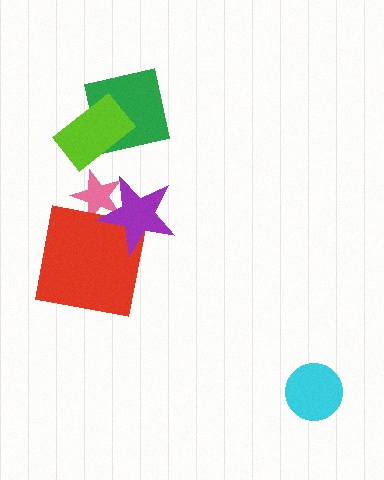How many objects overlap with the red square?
2 objects overlap with the red square.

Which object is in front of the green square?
The lime rectangle is in front of the green square.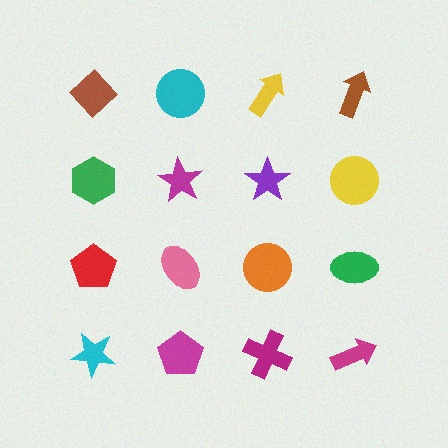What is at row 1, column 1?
A brown diamond.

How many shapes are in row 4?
4 shapes.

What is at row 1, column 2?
A cyan circle.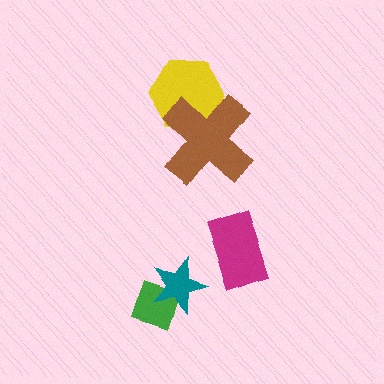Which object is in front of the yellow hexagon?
The brown cross is in front of the yellow hexagon.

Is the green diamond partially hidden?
Yes, it is partially covered by another shape.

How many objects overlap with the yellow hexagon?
1 object overlaps with the yellow hexagon.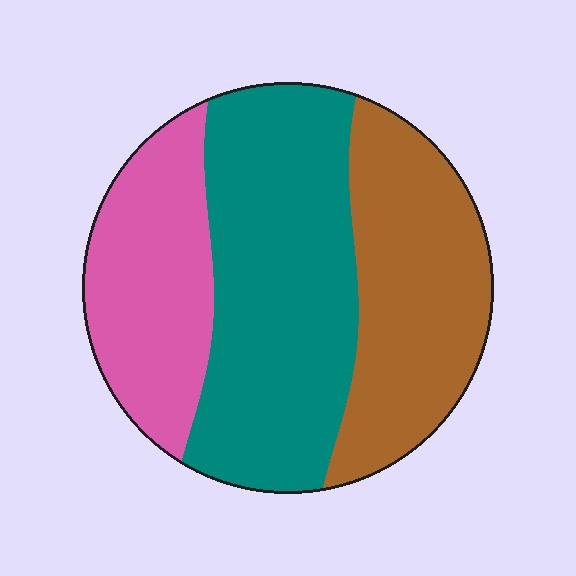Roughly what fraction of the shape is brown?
Brown covers roughly 30% of the shape.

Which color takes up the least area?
Pink, at roughly 25%.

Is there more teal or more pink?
Teal.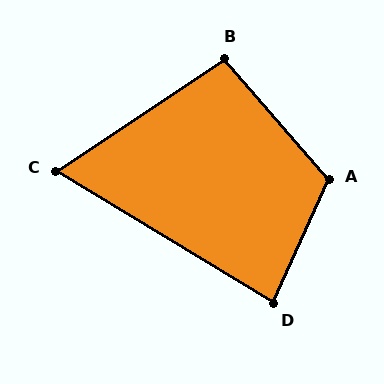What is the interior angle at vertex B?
Approximately 97 degrees (obtuse).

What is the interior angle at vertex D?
Approximately 83 degrees (acute).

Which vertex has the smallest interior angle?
C, at approximately 65 degrees.